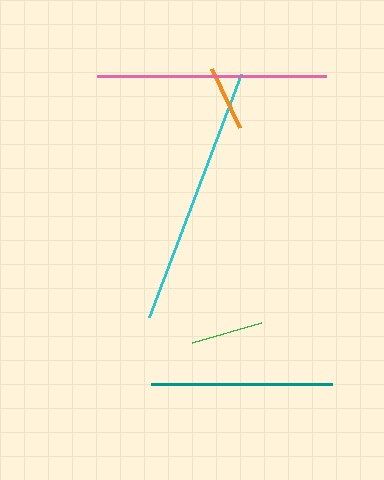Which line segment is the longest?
The cyan line is the longest at approximately 259 pixels.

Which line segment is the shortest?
The orange line is the shortest at approximately 65 pixels.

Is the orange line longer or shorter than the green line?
The green line is longer than the orange line.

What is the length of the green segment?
The green segment is approximately 72 pixels long.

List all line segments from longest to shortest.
From longest to shortest: cyan, pink, teal, green, orange.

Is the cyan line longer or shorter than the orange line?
The cyan line is longer than the orange line.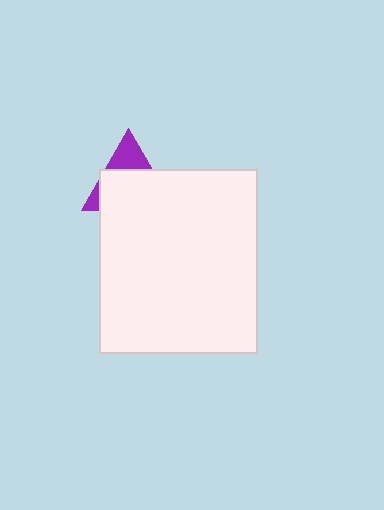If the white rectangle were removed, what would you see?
You would see the complete purple triangle.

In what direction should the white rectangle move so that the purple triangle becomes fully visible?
The white rectangle should move down. That is the shortest direction to clear the overlap and leave the purple triangle fully visible.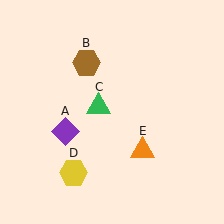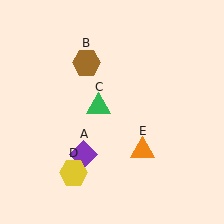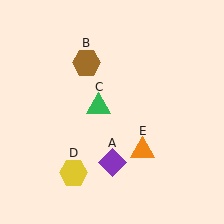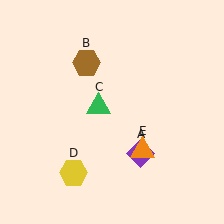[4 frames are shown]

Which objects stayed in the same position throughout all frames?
Brown hexagon (object B) and green triangle (object C) and yellow hexagon (object D) and orange triangle (object E) remained stationary.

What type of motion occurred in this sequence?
The purple diamond (object A) rotated counterclockwise around the center of the scene.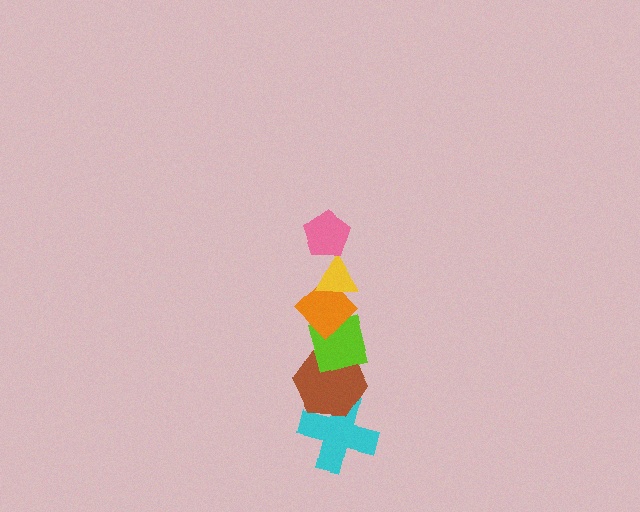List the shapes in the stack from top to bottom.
From top to bottom: the pink pentagon, the yellow triangle, the orange diamond, the lime square, the brown hexagon, the cyan cross.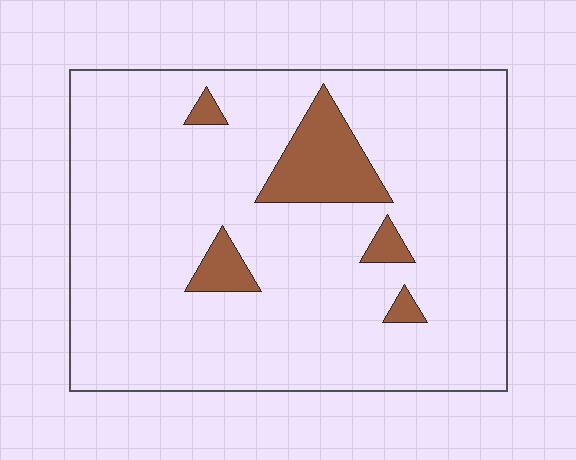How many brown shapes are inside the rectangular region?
5.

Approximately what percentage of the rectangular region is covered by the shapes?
Approximately 10%.